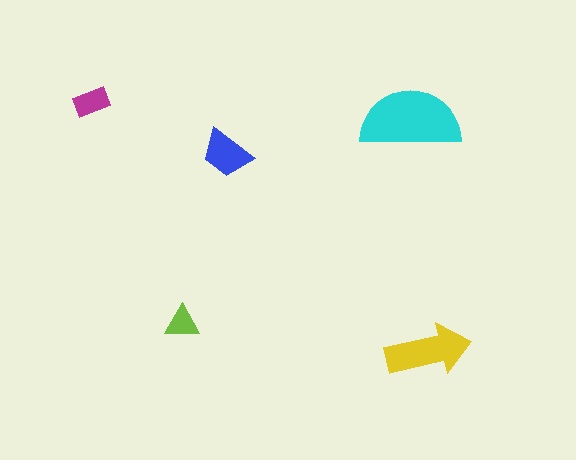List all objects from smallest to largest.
The lime triangle, the magenta rectangle, the blue trapezoid, the yellow arrow, the cyan semicircle.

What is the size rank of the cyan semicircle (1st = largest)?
1st.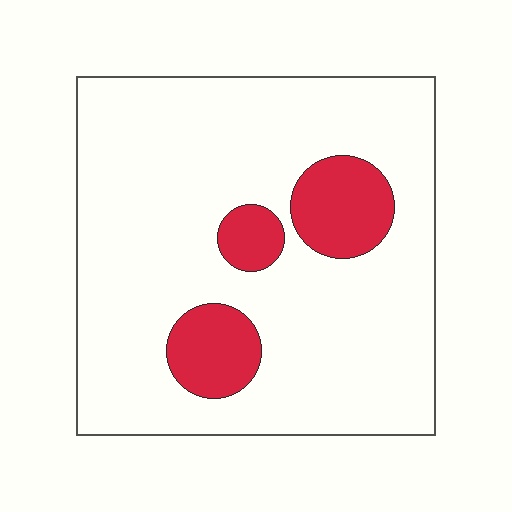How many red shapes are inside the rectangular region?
3.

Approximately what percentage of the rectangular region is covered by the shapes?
Approximately 15%.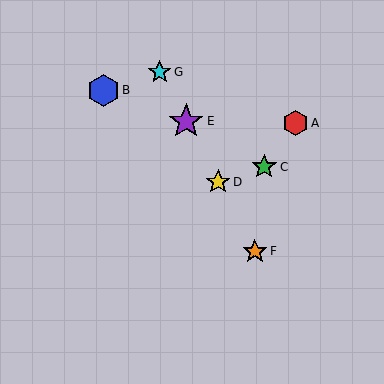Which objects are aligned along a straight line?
Objects D, E, F, G are aligned along a straight line.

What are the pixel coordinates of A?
Object A is at (295, 123).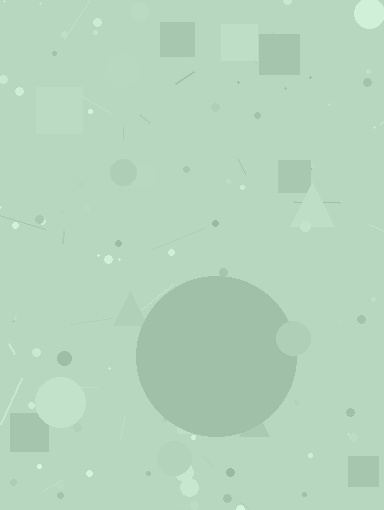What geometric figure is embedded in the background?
A circle is embedded in the background.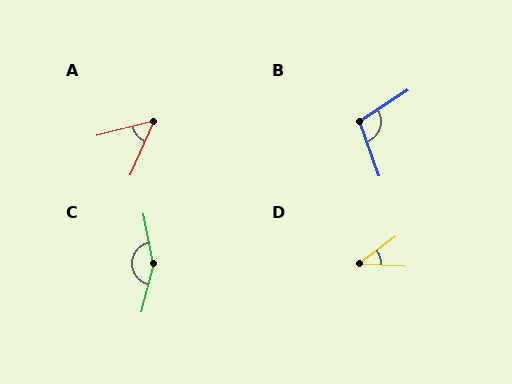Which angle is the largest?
C, at approximately 155 degrees.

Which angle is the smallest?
D, at approximately 40 degrees.